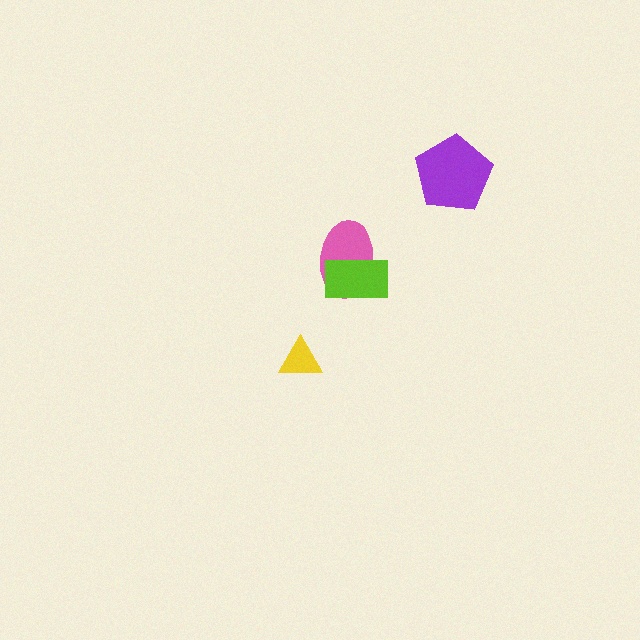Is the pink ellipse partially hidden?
Yes, it is partially covered by another shape.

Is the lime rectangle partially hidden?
No, no other shape covers it.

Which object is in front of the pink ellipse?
The lime rectangle is in front of the pink ellipse.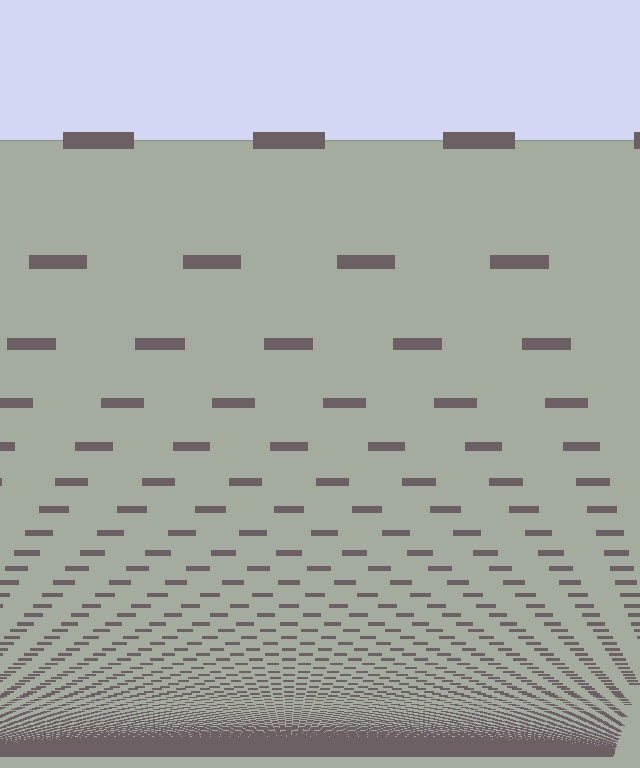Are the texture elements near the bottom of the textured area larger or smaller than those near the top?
Smaller. The gradient is inverted — elements near the bottom are smaller and denser.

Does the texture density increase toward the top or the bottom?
Density increases toward the bottom.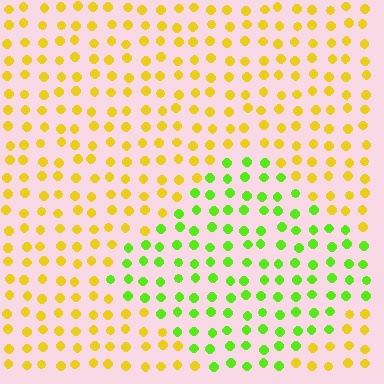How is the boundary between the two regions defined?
The boundary is defined purely by a slight shift in hue (about 51 degrees). Spacing, size, and orientation are identical on both sides.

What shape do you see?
I see a diamond.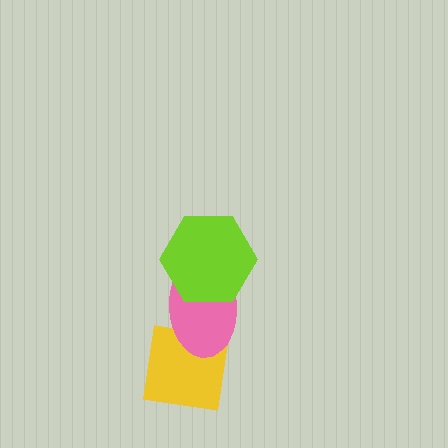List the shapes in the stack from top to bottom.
From top to bottom: the lime hexagon, the pink ellipse, the yellow square.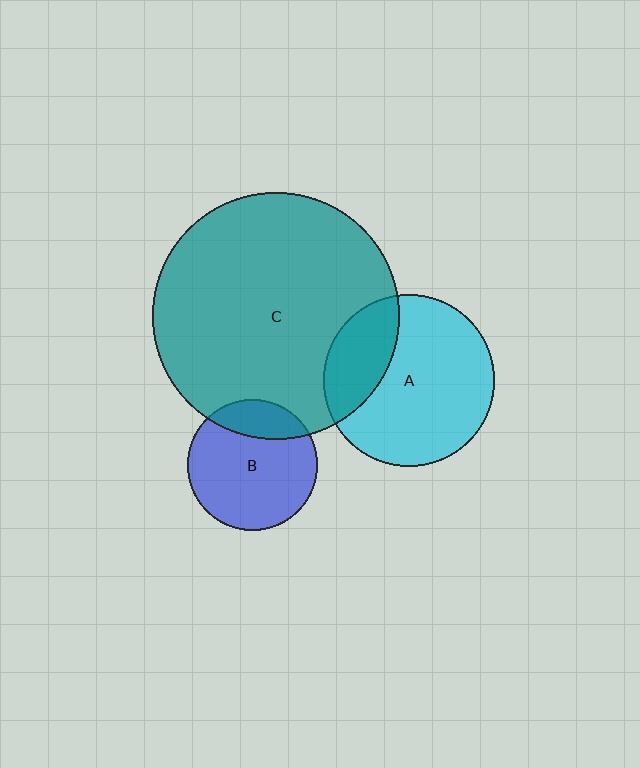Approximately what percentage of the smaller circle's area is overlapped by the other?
Approximately 25%.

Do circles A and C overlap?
Yes.